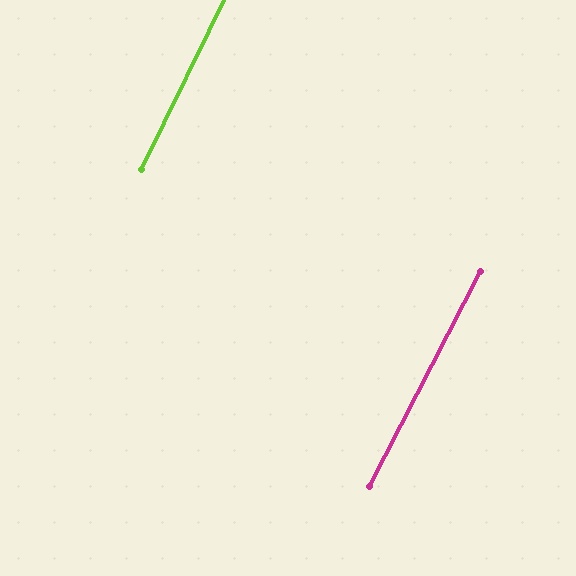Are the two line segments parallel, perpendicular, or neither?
Parallel — their directions differ by only 1.4°.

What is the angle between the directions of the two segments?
Approximately 1 degree.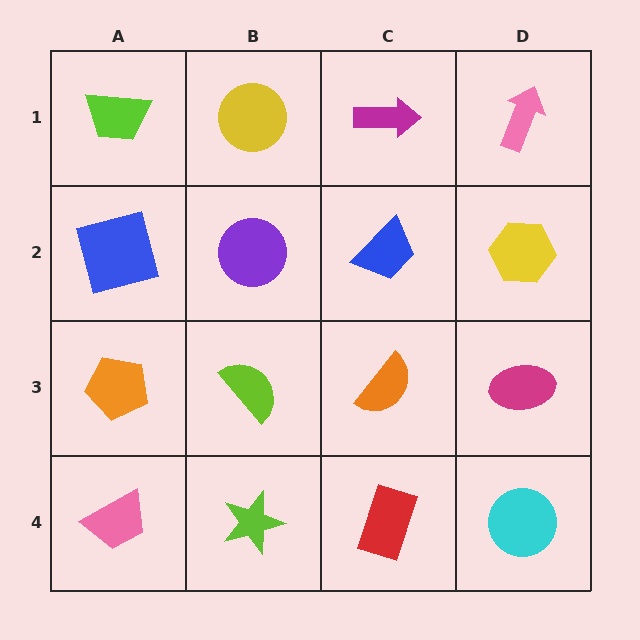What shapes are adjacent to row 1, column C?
A blue trapezoid (row 2, column C), a yellow circle (row 1, column B), a pink arrow (row 1, column D).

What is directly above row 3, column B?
A purple circle.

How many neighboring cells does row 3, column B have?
4.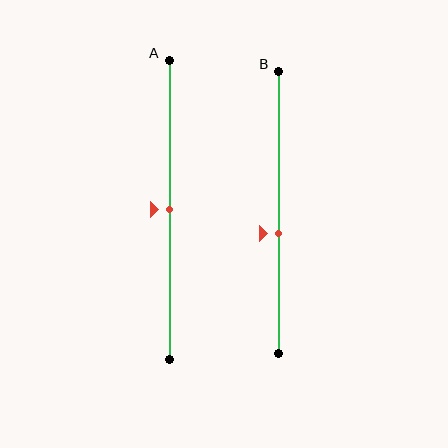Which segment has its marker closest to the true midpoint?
Segment A has its marker closest to the true midpoint.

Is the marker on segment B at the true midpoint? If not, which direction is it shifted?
No, the marker on segment B is shifted downward by about 8% of the segment length.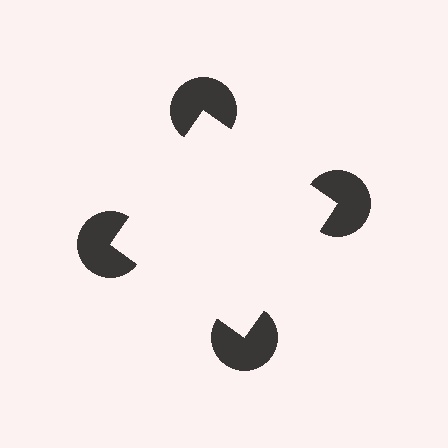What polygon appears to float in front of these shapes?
An illusory square — its edges are inferred from the aligned wedge cuts in the pac-man discs, not physically drawn.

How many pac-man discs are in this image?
There are 4 — one at each vertex of the illusory square.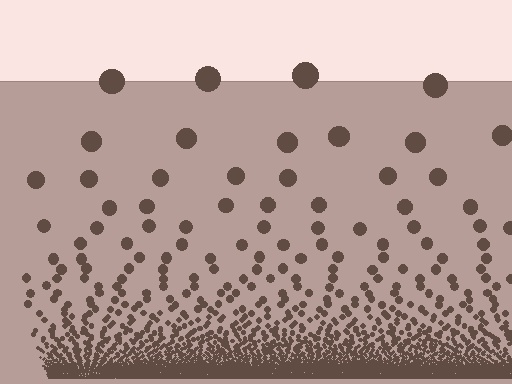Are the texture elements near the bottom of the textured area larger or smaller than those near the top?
Smaller. The gradient is inverted — elements near the bottom are smaller and denser.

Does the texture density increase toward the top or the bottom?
Density increases toward the bottom.